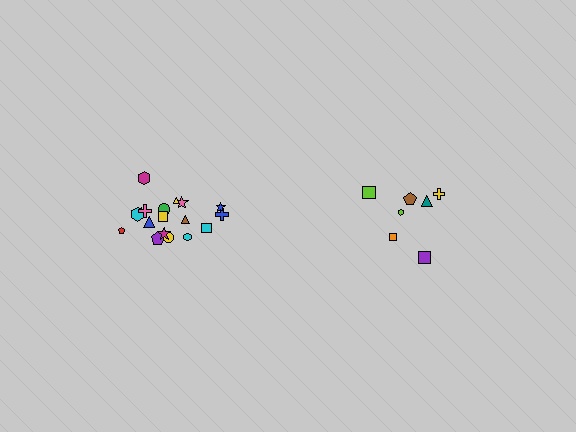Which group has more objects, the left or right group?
The left group.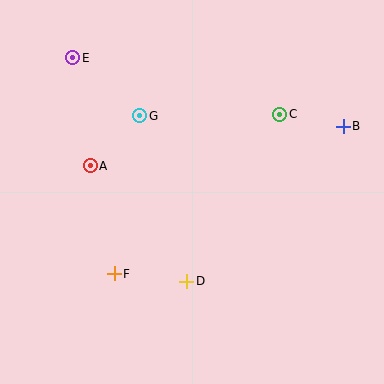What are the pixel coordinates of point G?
Point G is at (140, 116).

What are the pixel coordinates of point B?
Point B is at (343, 126).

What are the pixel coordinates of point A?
Point A is at (90, 166).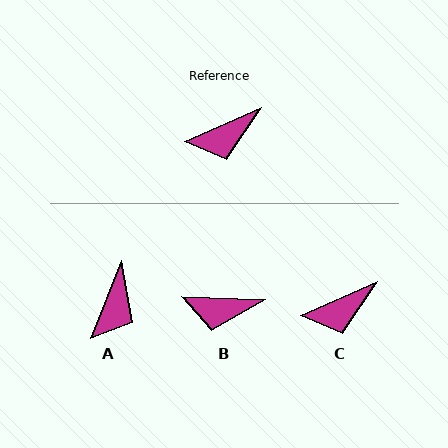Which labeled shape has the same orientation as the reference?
C.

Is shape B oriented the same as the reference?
No, it is off by about 27 degrees.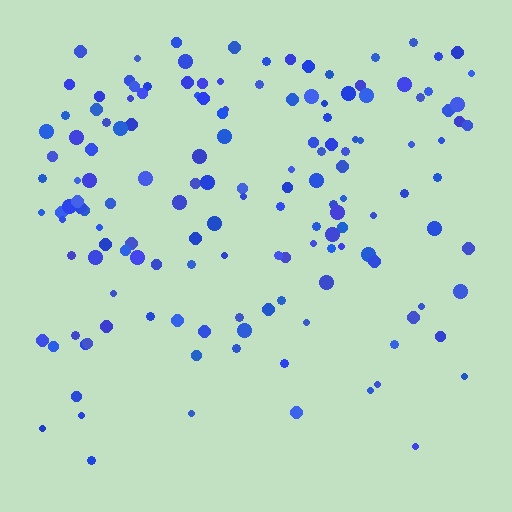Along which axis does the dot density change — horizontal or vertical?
Vertical.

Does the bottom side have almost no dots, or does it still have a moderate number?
Still a moderate number, just noticeably fewer than the top.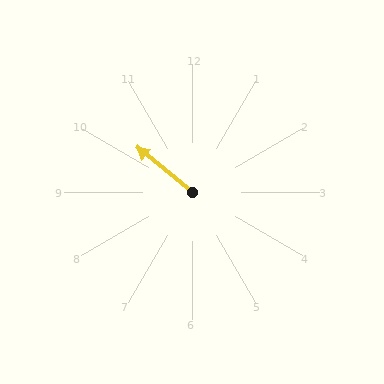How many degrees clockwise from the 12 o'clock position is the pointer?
Approximately 309 degrees.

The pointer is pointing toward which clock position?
Roughly 10 o'clock.